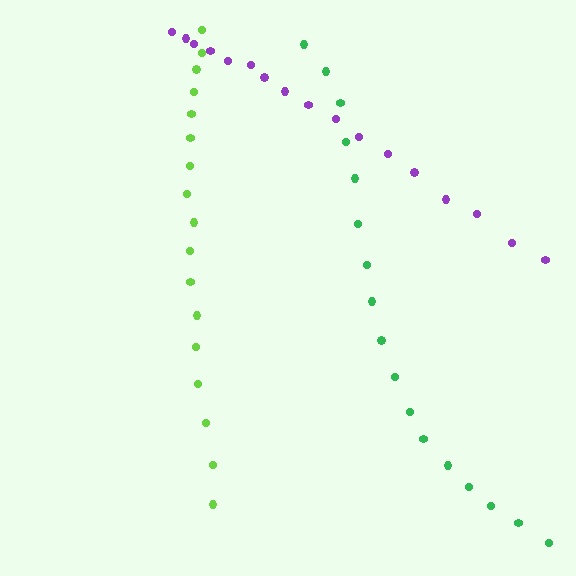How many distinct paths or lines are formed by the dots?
There are 3 distinct paths.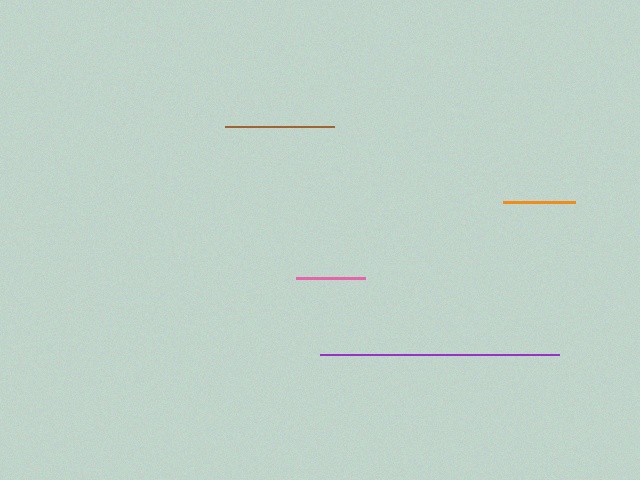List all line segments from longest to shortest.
From longest to shortest: purple, brown, orange, pink.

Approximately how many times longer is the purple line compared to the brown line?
The purple line is approximately 2.2 times the length of the brown line.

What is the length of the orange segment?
The orange segment is approximately 72 pixels long.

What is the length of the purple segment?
The purple segment is approximately 240 pixels long.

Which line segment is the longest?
The purple line is the longest at approximately 240 pixels.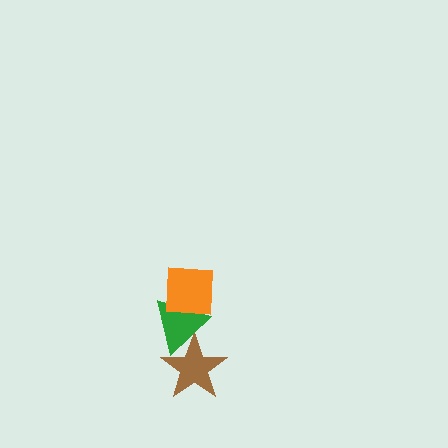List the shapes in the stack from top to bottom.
From top to bottom: the orange square, the green triangle, the brown star.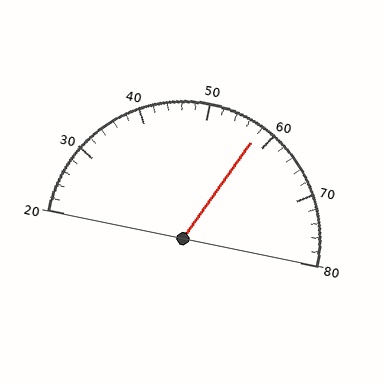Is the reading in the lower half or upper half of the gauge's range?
The reading is in the upper half of the range (20 to 80).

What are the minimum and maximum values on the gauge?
The gauge ranges from 20 to 80.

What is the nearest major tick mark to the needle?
The nearest major tick mark is 60.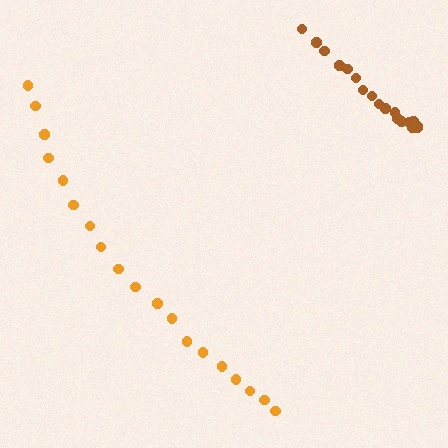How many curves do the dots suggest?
There are 2 distinct paths.